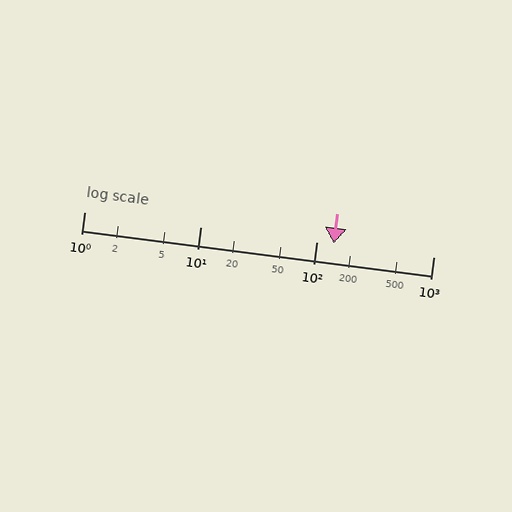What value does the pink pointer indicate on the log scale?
The pointer indicates approximately 140.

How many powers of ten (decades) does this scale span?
The scale spans 3 decades, from 1 to 1000.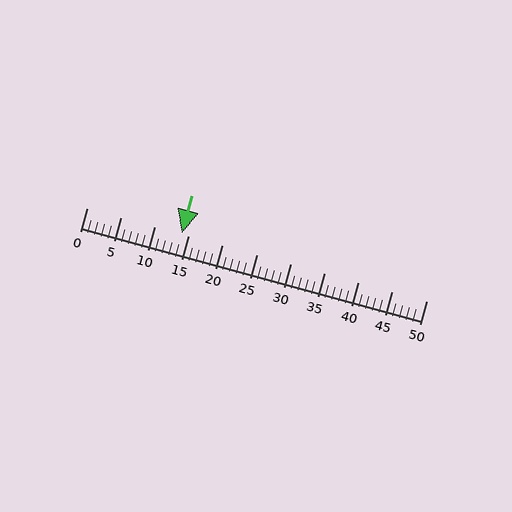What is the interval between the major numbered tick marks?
The major tick marks are spaced 5 units apart.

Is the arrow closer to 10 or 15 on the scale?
The arrow is closer to 15.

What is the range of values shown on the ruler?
The ruler shows values from 0 to 50.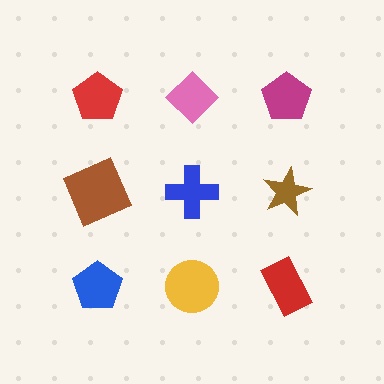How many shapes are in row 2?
3 shapes.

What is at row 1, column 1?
A red pentagon.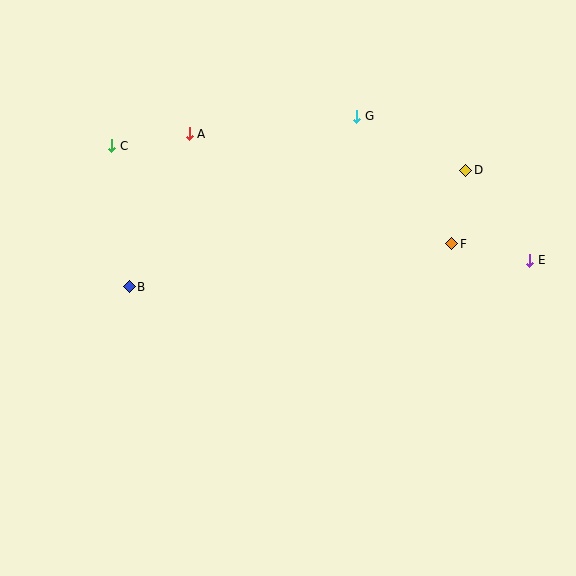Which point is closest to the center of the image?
Point B at (129, 287) is closest to the center.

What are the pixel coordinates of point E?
Point E is at (530, 260).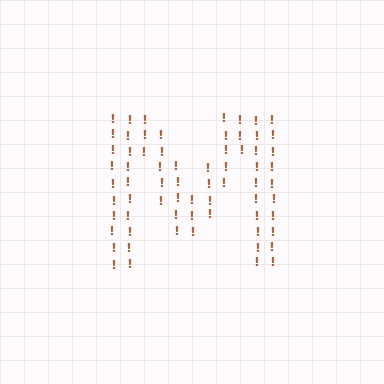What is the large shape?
The large shape is the letter M.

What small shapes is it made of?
It is made of small exclamation marks.